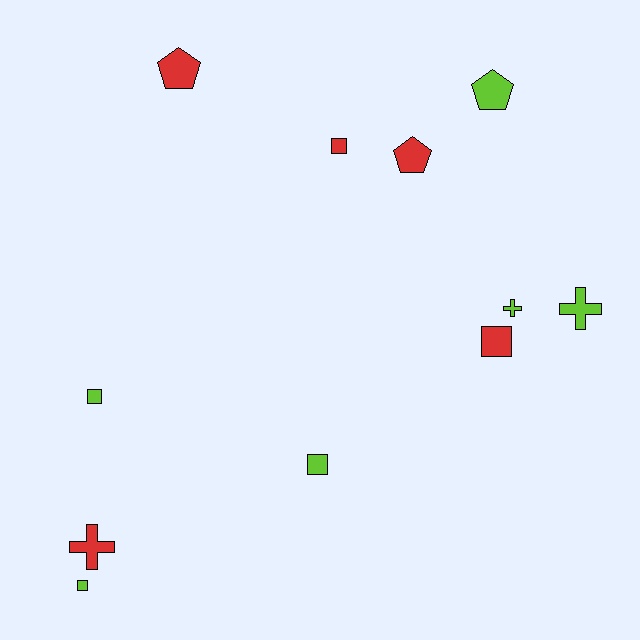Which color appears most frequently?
Lime, with 6 objects.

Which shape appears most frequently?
Square, with 5 objects.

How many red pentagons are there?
There are 2 red pentagons.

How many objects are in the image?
There are 11 objects.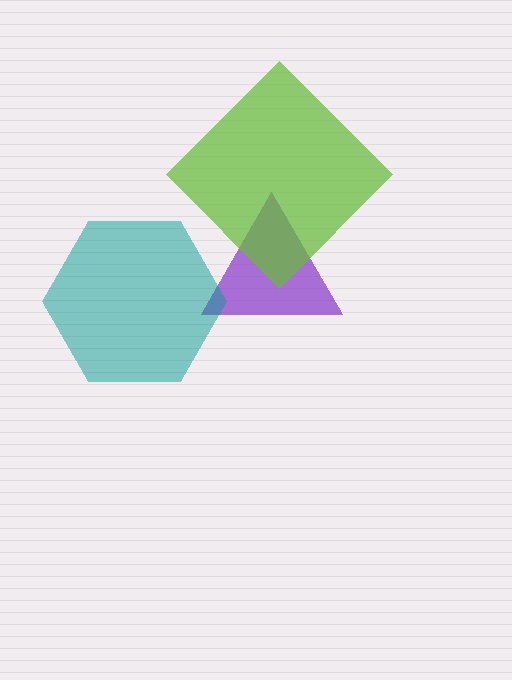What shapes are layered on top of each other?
The layered shapes are: a purple triangle, a teal hexagon, a lime diamond.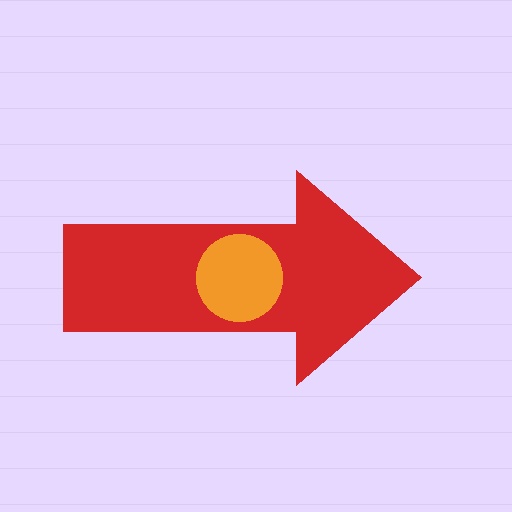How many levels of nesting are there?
2.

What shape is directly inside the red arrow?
The orange circle.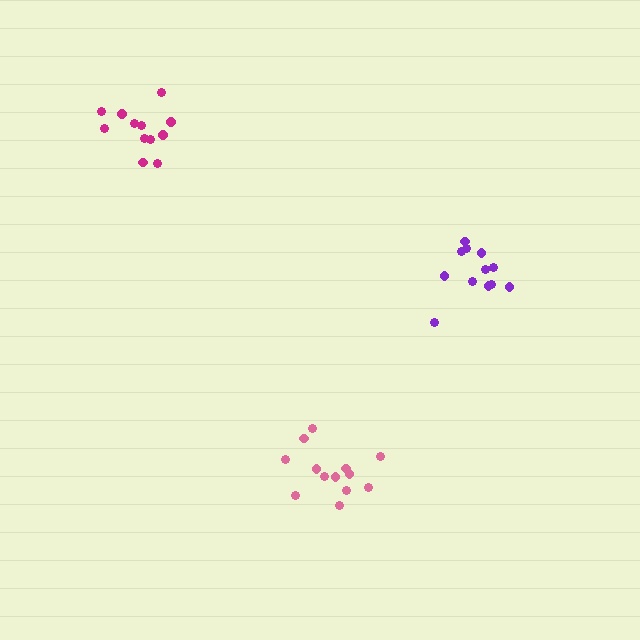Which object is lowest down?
The pink cluster is bottommost.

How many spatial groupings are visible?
There are 3 spatial groupings.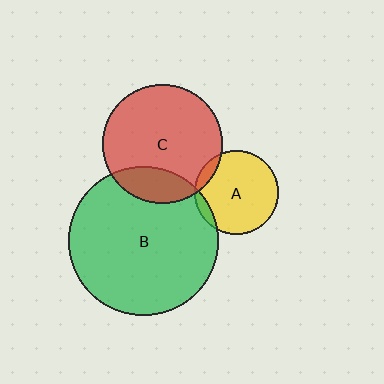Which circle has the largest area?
Circle B (green).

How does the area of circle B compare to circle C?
Approximately 1.6 times.